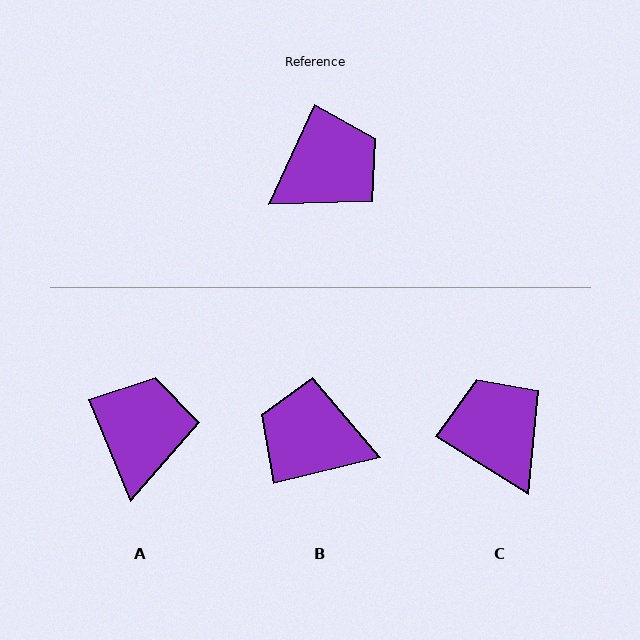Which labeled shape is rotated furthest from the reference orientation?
B, about 129 degrees away.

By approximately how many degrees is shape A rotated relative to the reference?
Approximately 47 degrees counter-clockwise.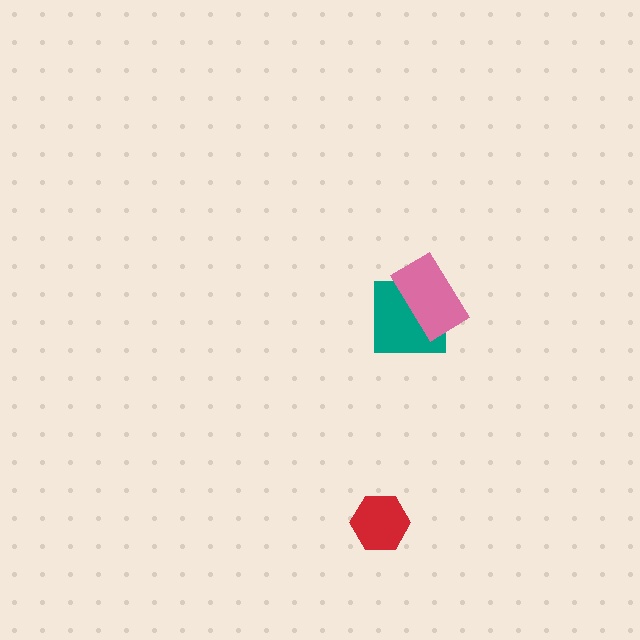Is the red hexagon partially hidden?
No, no other shape covers it.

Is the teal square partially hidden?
Yes, it is partially covered by another shape.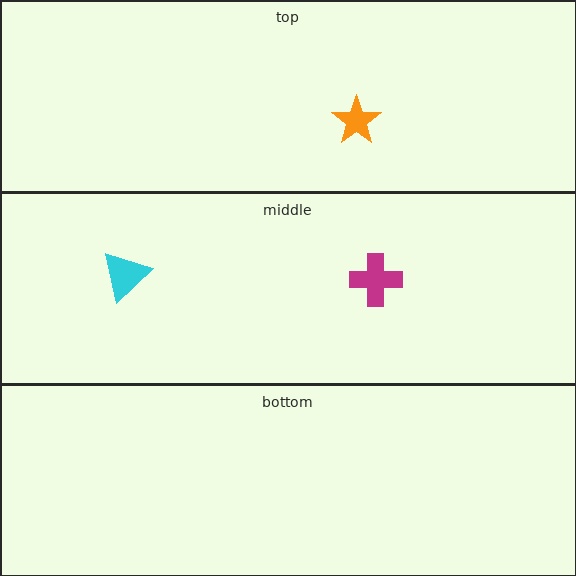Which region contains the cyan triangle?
The middle region.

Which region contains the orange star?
The top region.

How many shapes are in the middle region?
2.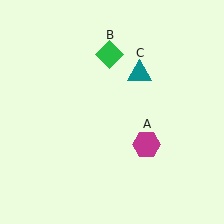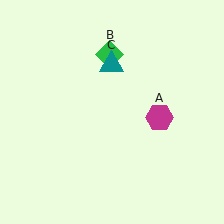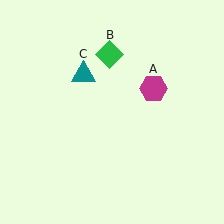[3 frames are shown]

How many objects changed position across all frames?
2 objects changed position: magenta hexagon (object A), teal triangle (object C).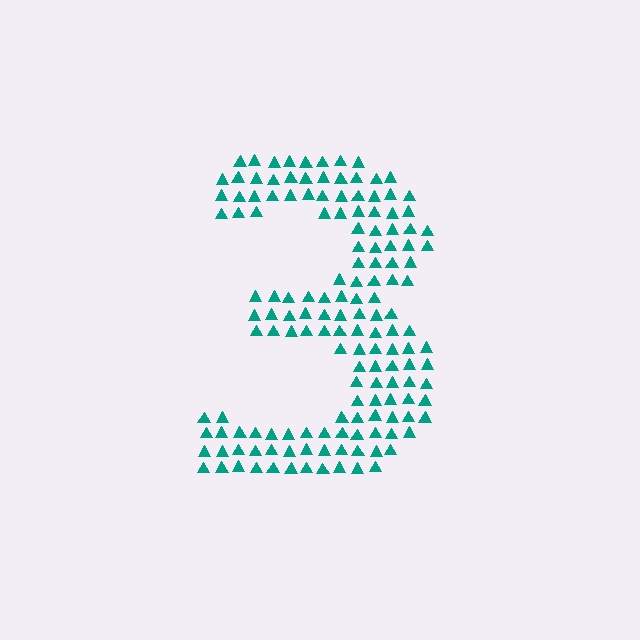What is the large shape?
The large shape is the digit 3.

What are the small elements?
The small elements are triangles.